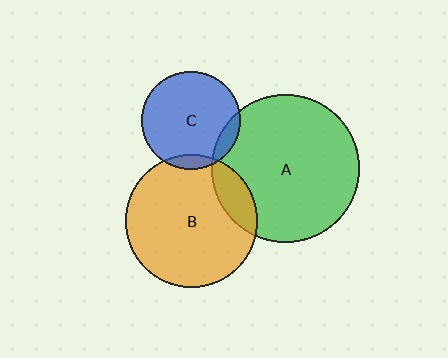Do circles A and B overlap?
Yes.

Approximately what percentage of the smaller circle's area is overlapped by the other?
Approximately 15%.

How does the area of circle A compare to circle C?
Approximately 2.3 times.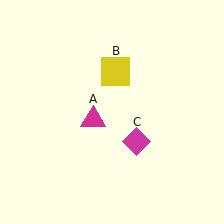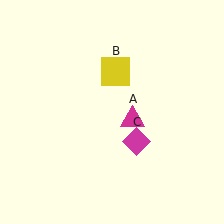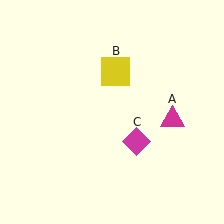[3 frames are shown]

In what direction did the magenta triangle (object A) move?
The magenta triangle (object A) moved right.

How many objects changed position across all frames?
1 object changed position: magenta triangle (object A).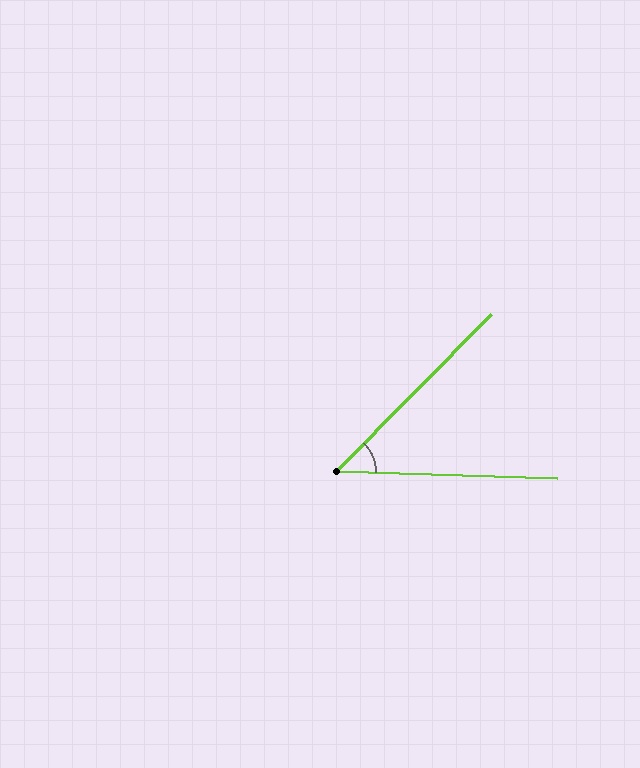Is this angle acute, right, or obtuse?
It is acute.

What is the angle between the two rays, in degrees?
Approximately 47 degrees.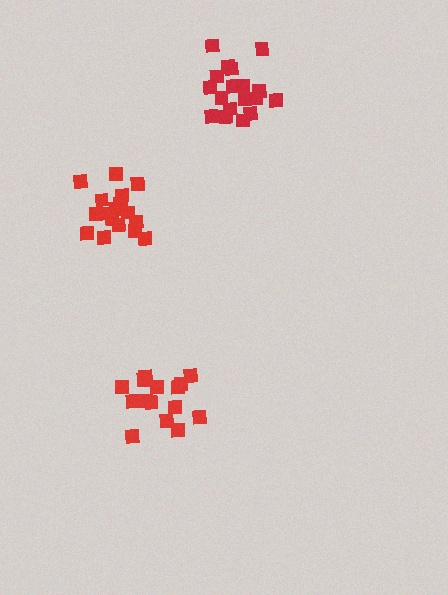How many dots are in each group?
Group 1: 18 dots, Group 2: 17 dots, Group 3: 15 dots (50 total).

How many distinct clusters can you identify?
There are 3 distinct clusters.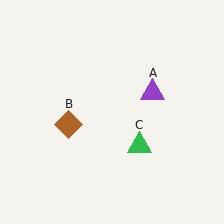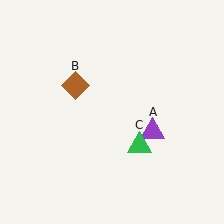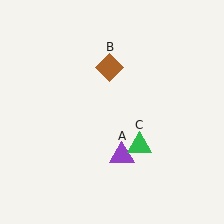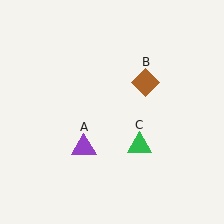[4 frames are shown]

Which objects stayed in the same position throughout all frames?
Green triangle (object C) remained stationary.